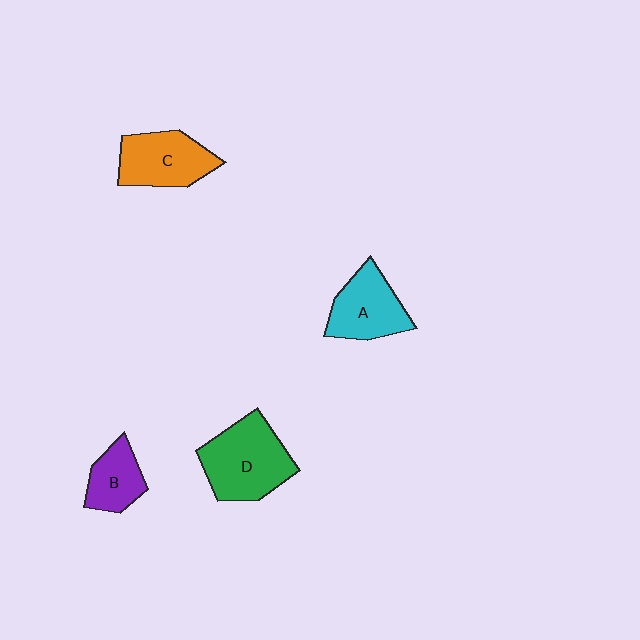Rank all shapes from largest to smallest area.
From largest to smallest: D (green), C (orange), A (cyan), B (purple).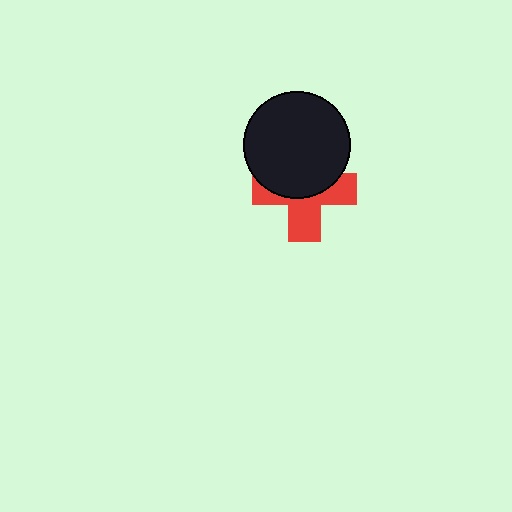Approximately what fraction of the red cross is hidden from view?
Roughly 50% of the red cross is hidden behind the black circle.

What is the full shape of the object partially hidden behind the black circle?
The partially hidden object is a red cross.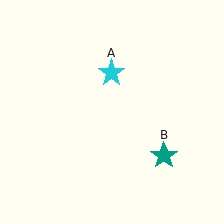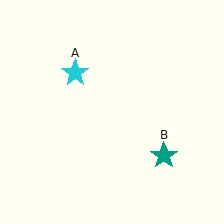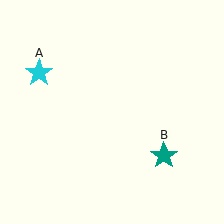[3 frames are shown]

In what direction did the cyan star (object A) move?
The cyan star (object A) moved left.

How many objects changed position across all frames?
1 object changed position: cyan star (object A).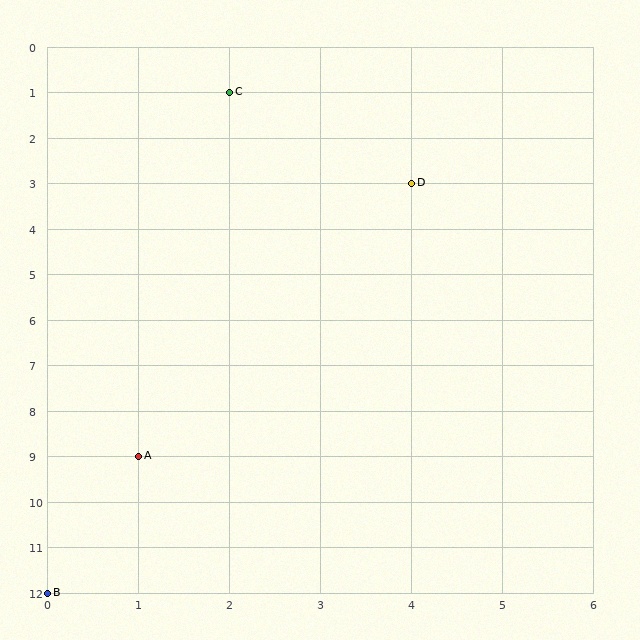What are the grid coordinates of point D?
Point D is at grid coordinates (4, 3).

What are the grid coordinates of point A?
Point A is at grid coordinates (1, 9).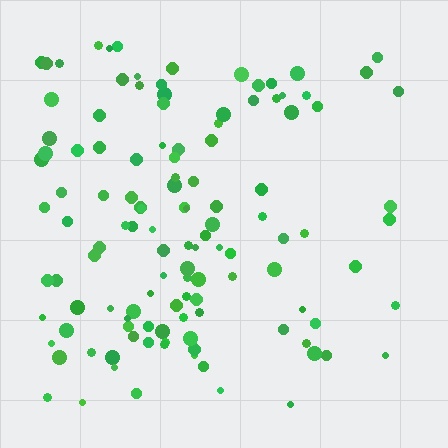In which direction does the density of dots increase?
From right to left, with the left side densest.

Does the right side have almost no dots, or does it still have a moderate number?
Still a moderate number, just noticeably fewer than the left.